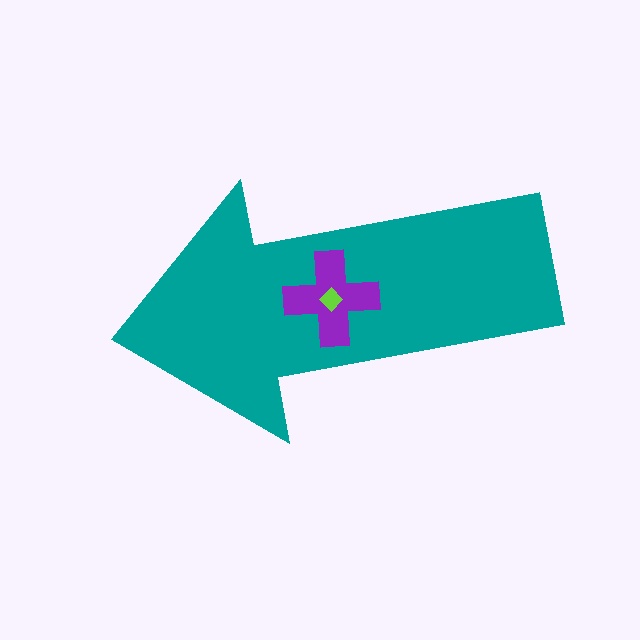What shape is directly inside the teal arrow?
The purple cross.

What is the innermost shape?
The lime diamond.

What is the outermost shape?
The teal arrow.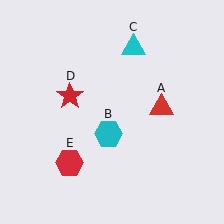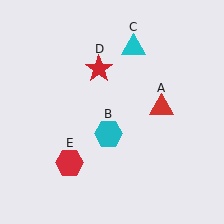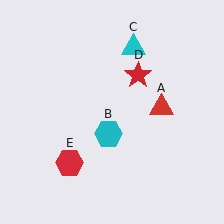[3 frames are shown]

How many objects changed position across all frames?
1 object changed position: red star (object D).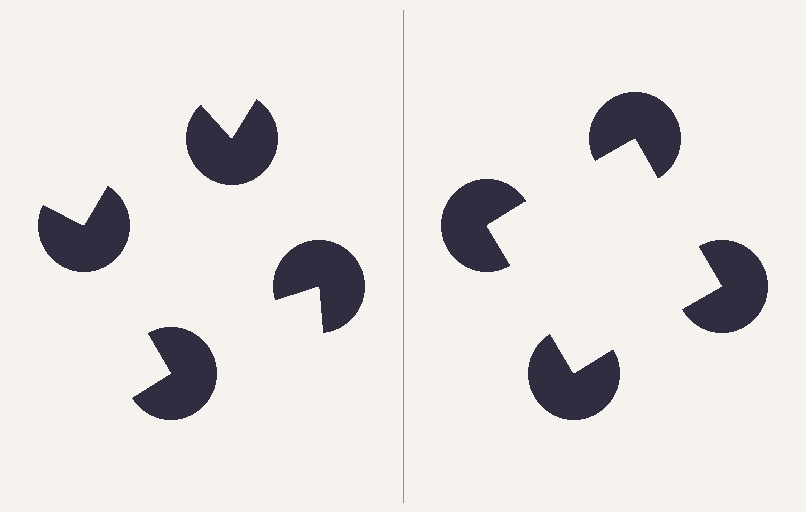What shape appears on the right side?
An illusory square.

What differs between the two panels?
The pac-man discs are positioned identically on both sides; only the wedge orientations differ. On the right they align to a square; on the left they are misaligned.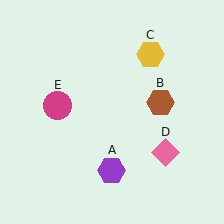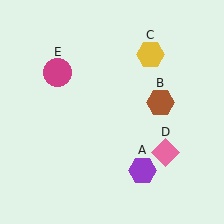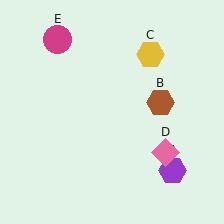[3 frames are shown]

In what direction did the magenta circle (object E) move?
The magenta circle (object E) moved up.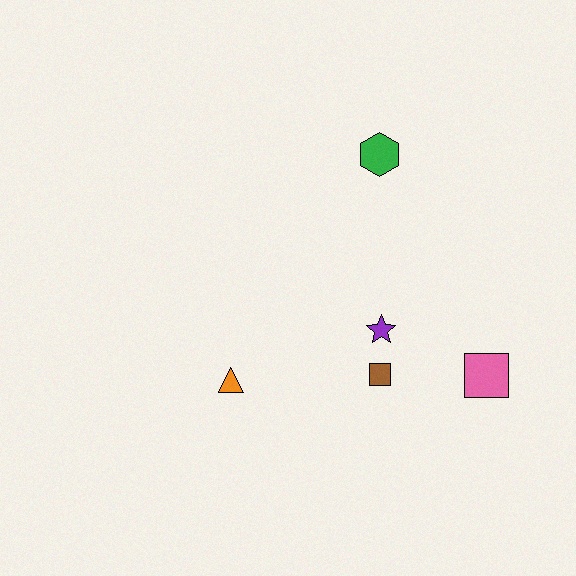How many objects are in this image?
There are 5 objects.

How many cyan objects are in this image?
There are no cyan objects.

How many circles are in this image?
There are no circles.